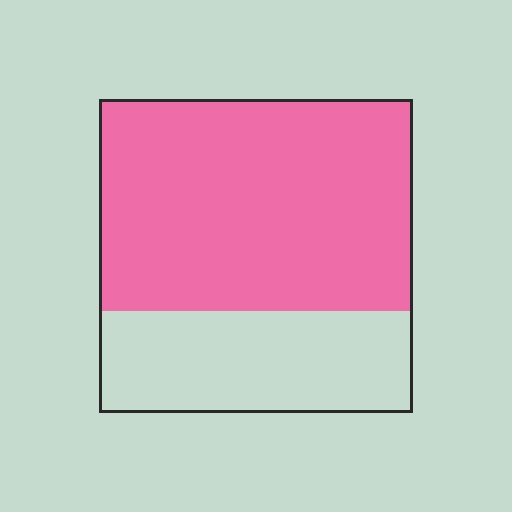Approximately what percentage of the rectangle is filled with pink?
Approximately 70%.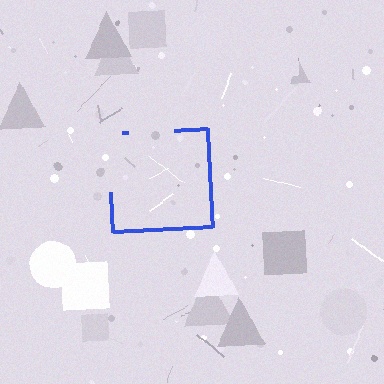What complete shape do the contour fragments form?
The contour fragments form a square.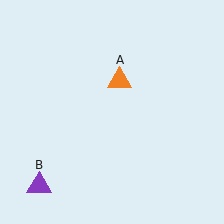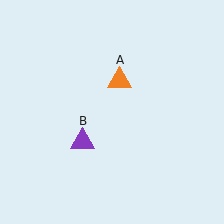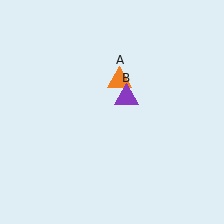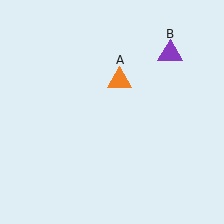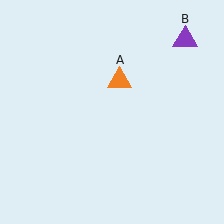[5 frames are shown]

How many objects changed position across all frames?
1 object changed position: purple triangle (object B).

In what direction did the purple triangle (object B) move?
The purple triangle (object B) moved up and to the right.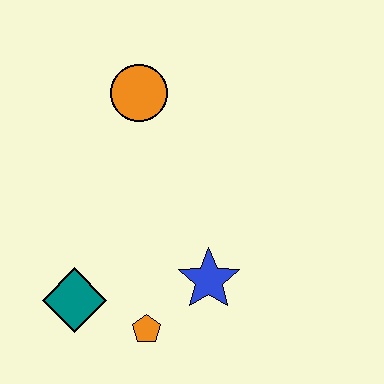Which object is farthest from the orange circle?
The orange pentagon is farthest from the orange circle.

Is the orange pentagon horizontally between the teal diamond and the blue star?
Yes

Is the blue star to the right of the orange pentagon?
Yes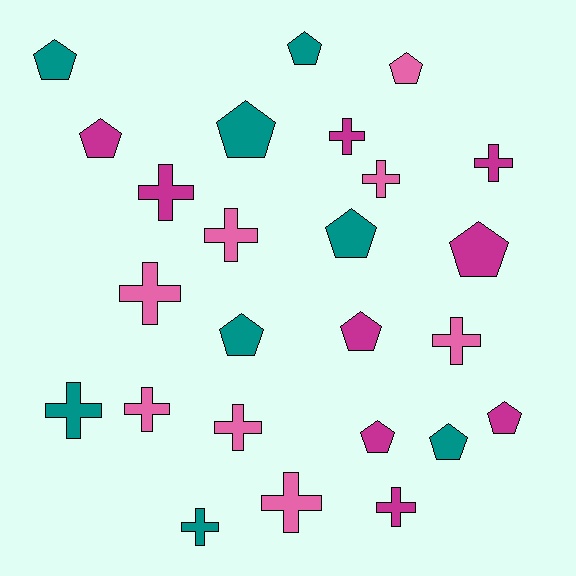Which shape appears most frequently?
Cross, with 13 objects.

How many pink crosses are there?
There are 7 pink crosses.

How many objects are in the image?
There are 25 objects.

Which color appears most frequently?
Magenta, with 9 objects.